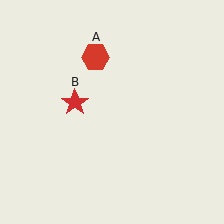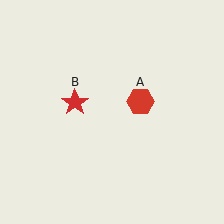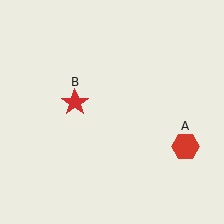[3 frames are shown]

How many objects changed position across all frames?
1 object changed position: red hexagon (object A).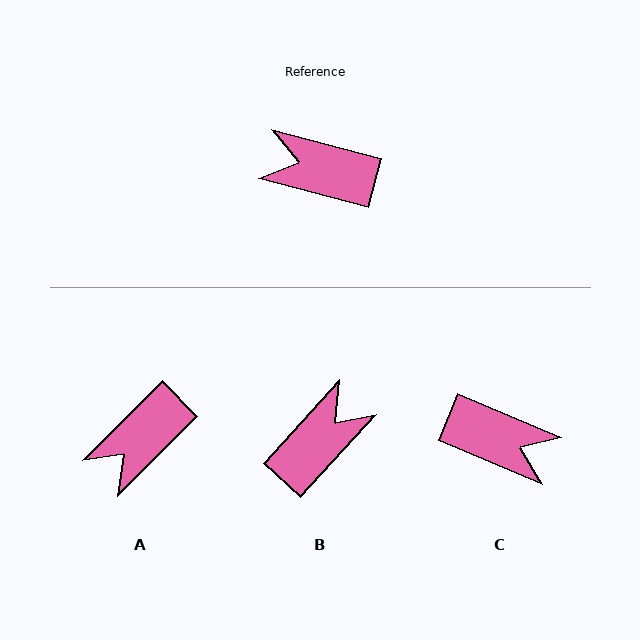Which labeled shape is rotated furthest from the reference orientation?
C, about 172 degrees away.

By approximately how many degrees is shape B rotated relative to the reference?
Approximately 118 degrees clockwise.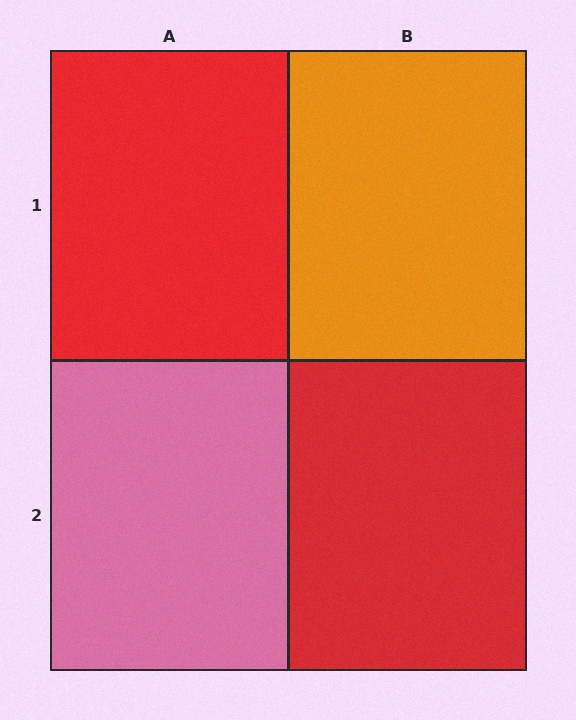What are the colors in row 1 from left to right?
Red, orange.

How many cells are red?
2 cells are red.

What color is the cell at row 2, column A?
Pink.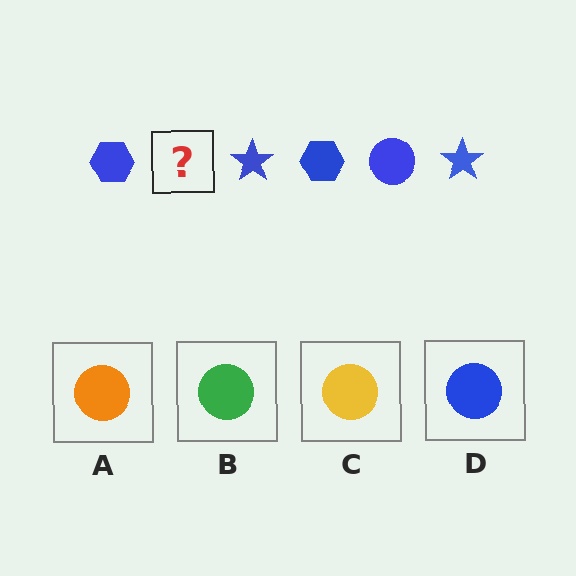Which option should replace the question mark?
Option D.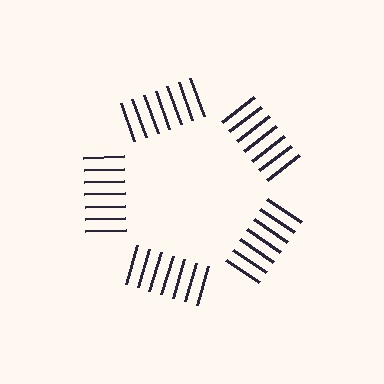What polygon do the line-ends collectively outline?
An illusory pentagon — the line segments terminate on its edges but no continuous stroke is drawn.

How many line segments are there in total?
35 — 7 along each of the 5 edges.